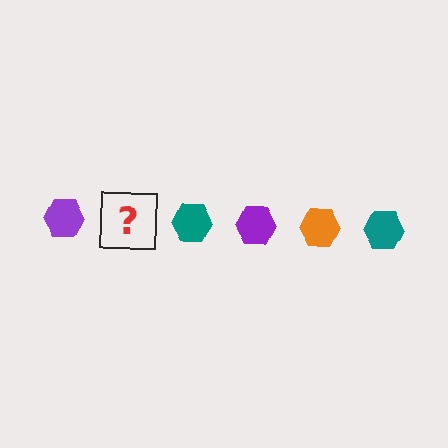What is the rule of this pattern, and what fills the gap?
The rule is that the pattern cycles through purple, orange, teal hexagons. The gap should be filled with an orange hexagon.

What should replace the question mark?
The question mark should be replaced with an orange hexagon.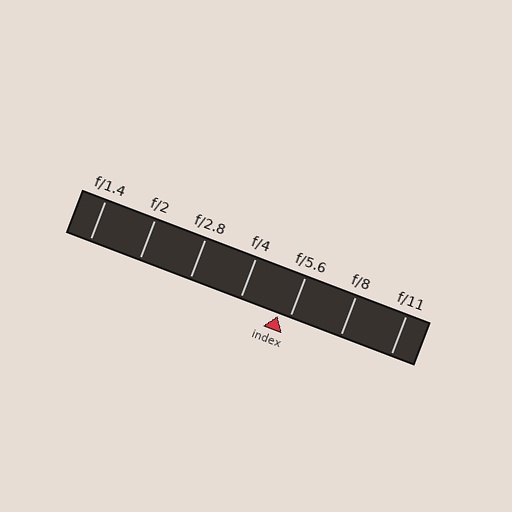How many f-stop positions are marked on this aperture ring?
There are 7 f-stop positions marked.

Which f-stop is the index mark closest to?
The index mark is closest to f/5.6.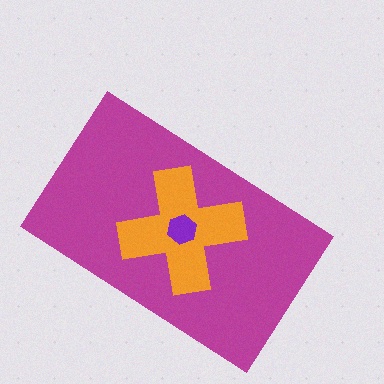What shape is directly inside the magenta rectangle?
The orange cross.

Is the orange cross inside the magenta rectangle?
Yes.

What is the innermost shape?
The purple hexagon.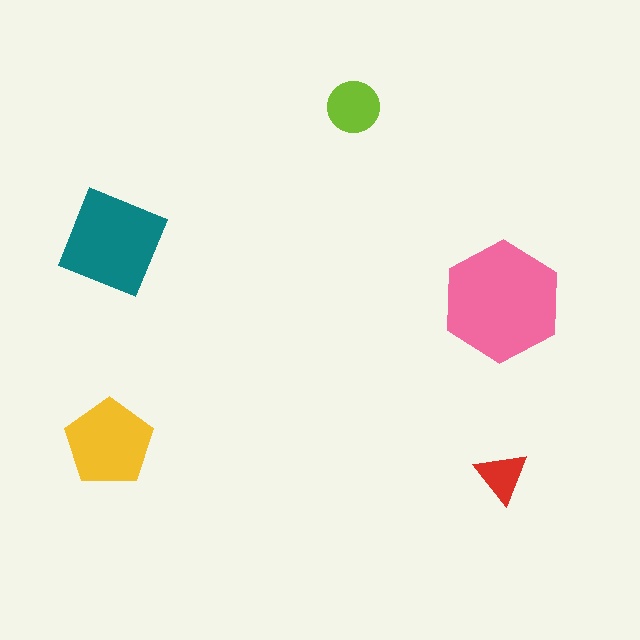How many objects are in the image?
There are 5 objects in the image.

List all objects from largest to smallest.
The pink hexagon, the teal diamond, the yellow pentagon, the lime circle, the red triangle.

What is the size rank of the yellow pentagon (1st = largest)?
3rd.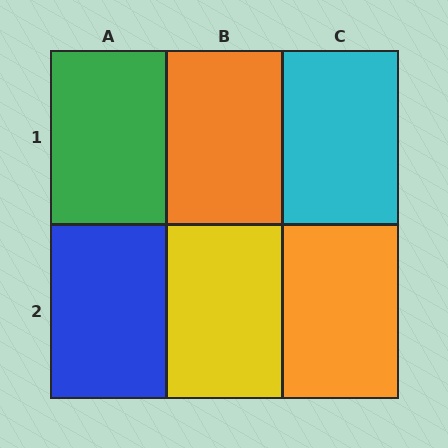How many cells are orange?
2 cells are orange.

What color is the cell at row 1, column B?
Orange.